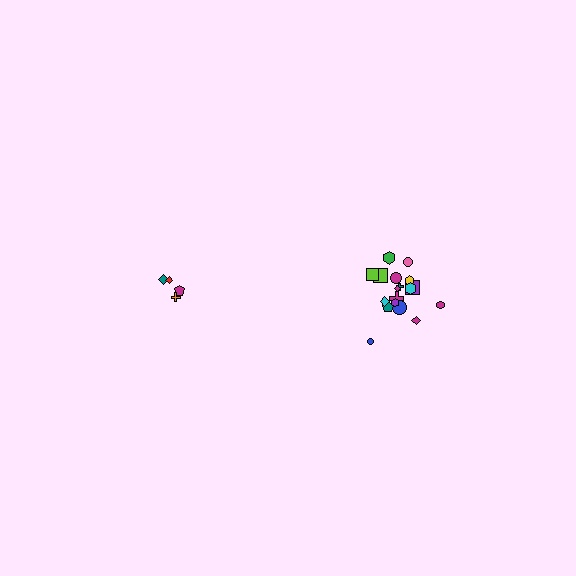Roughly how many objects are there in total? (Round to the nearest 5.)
Roughly 20 objects in total.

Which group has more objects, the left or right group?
The right group.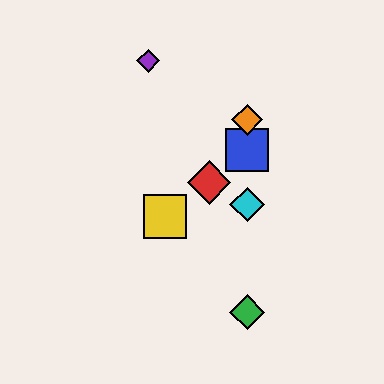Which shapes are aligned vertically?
The blue square, the green diamond, the orange diamond, the cyan diamond are aligned vertically.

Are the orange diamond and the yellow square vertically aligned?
No, the orange diamond is at x≈247 and the yellow square is at x≈165.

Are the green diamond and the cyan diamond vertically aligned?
Yes, both are at x≈247.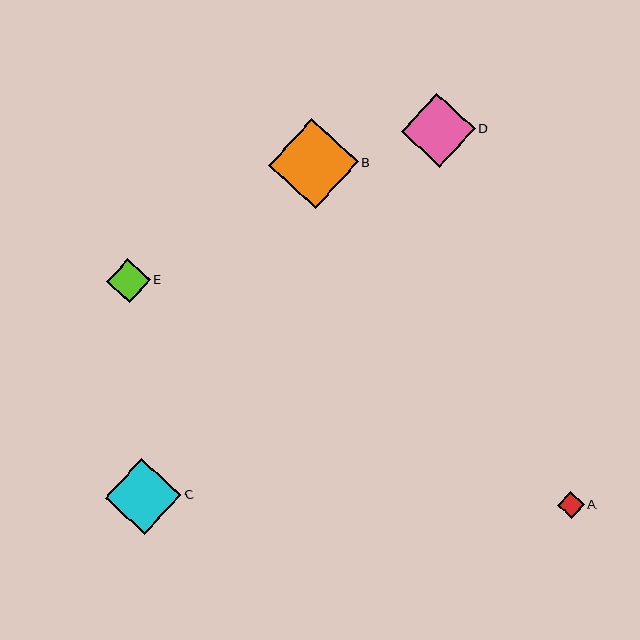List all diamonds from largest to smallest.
From largest to smallest: B, C, D, E, A.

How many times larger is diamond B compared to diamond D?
Diamond B is approximately 1.2 times the size of diamond D.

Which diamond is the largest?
Diamond B is the largest with a size of approximately 89 pixels.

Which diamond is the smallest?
Diamond A is the smallest with a size of approximately 27 pixels.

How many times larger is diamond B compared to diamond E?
Diamond B is approximately 2.0 times the size of diamond E.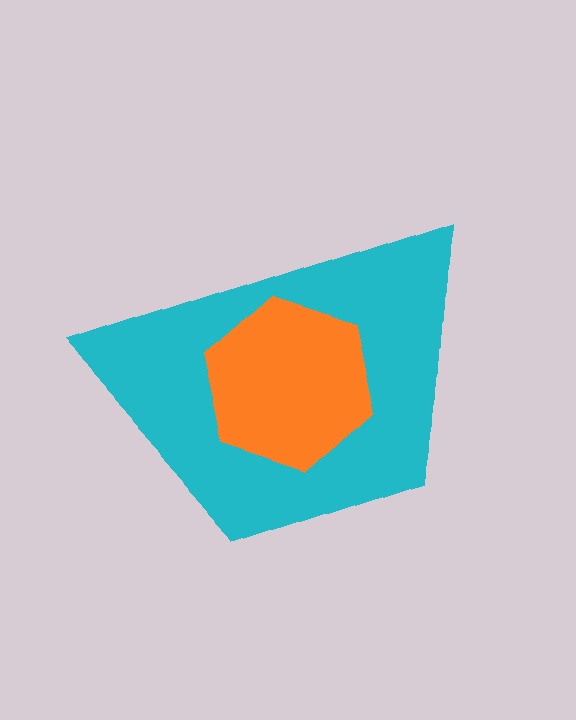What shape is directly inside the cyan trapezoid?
The orange hexagon.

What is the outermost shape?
The cyan trapezoid.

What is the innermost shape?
The orange hexagon.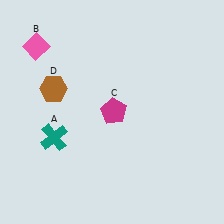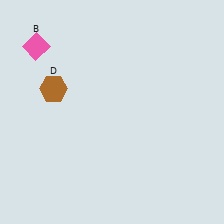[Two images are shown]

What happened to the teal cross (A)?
The teal cross (A) was removed in Image 2. It was in the bottom-left area of Image 1.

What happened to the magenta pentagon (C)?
The magenta pentagon (C) was removed in Image 2. It was in the top-right area of Image 1.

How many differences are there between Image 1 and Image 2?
There are 2 differences between the two images.